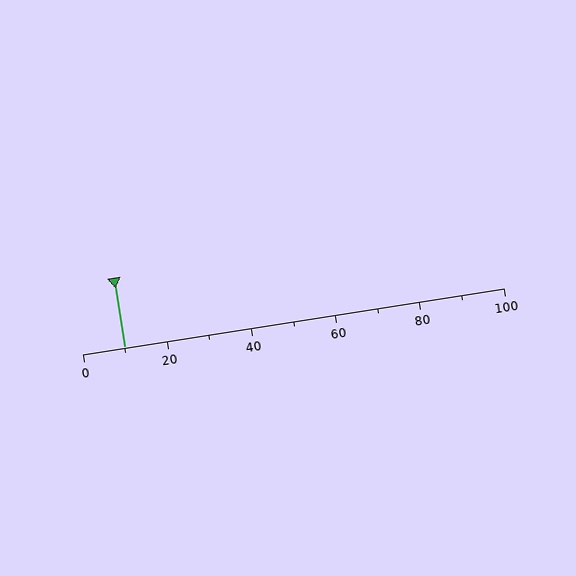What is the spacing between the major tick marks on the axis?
The major ticks are spaced 20 apart.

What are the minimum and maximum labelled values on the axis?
The axis runs from 0 to 100.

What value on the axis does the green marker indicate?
The marker indicates approximately 10.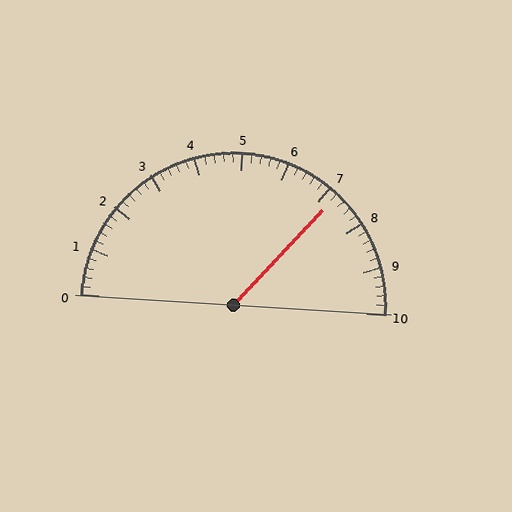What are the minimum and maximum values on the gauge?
The gauge ranges from 0 to 10.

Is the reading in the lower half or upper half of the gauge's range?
The reading is in the upper half of the range (0 to 10).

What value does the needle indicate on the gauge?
The needle indicates approximately 7.2.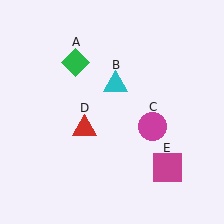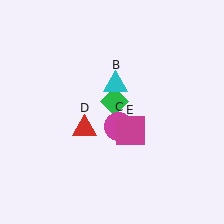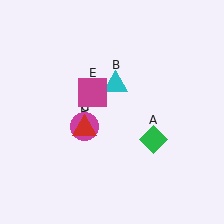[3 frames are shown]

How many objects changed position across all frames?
3 objects changed position: green diamond (object A), magenta circle (object C), magenta square (object E).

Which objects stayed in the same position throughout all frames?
Cyan triangle (object B) and red triangle (object D) remained stationary.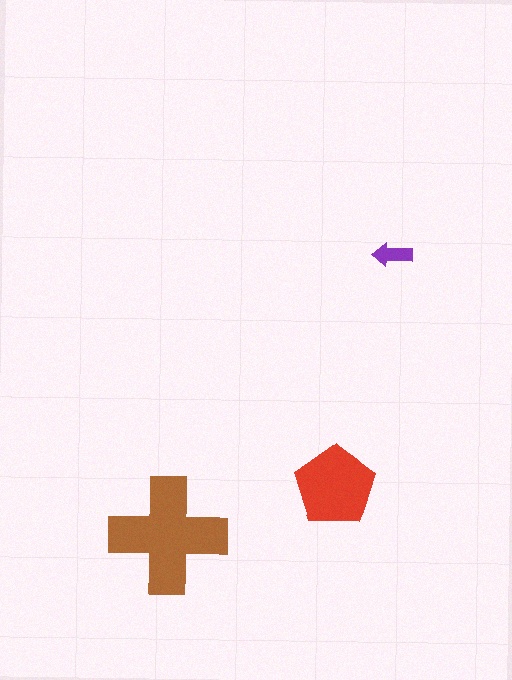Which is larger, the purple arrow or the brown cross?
The brown cross.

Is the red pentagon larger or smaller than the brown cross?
Smaller.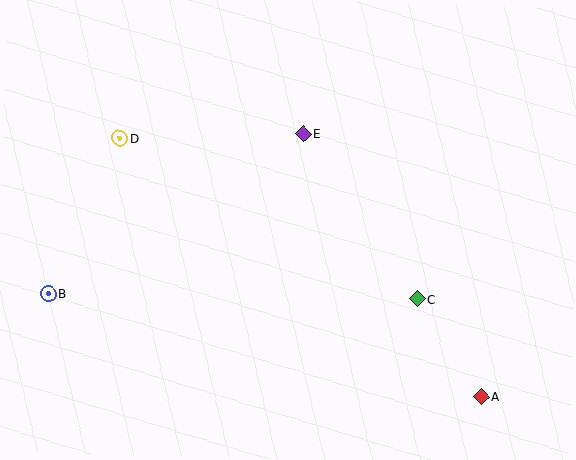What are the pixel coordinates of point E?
Point E is at (304, 134).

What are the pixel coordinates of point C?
Point C is at (417, 299).